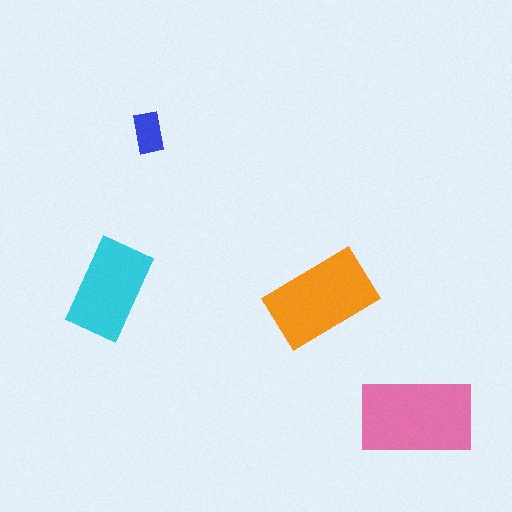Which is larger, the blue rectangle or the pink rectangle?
The pink one.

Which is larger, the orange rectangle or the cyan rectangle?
The orange one.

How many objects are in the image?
There are 4 objects in the image.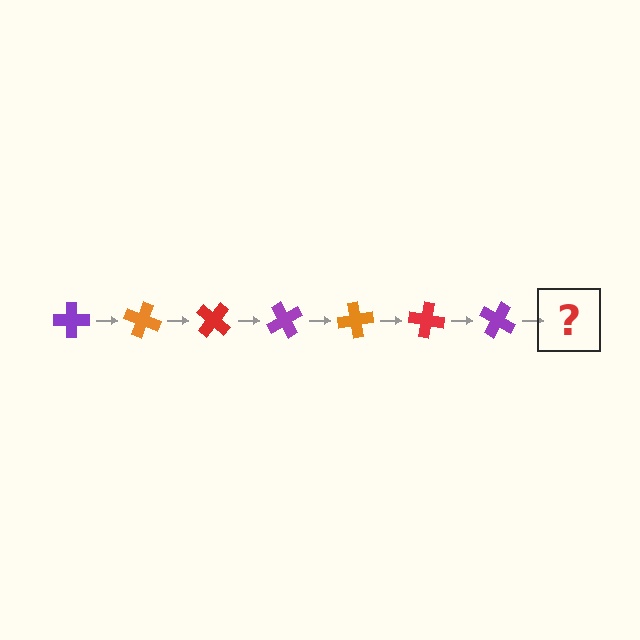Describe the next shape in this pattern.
It should be an orange cross, rotated 140 degrees from the start.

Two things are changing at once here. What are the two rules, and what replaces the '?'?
The two rules are that it rotates 20 degrees each step and the color cycles through purple, orange, and red. The '?' should be an orange cross, rotated 140 degrees from the start.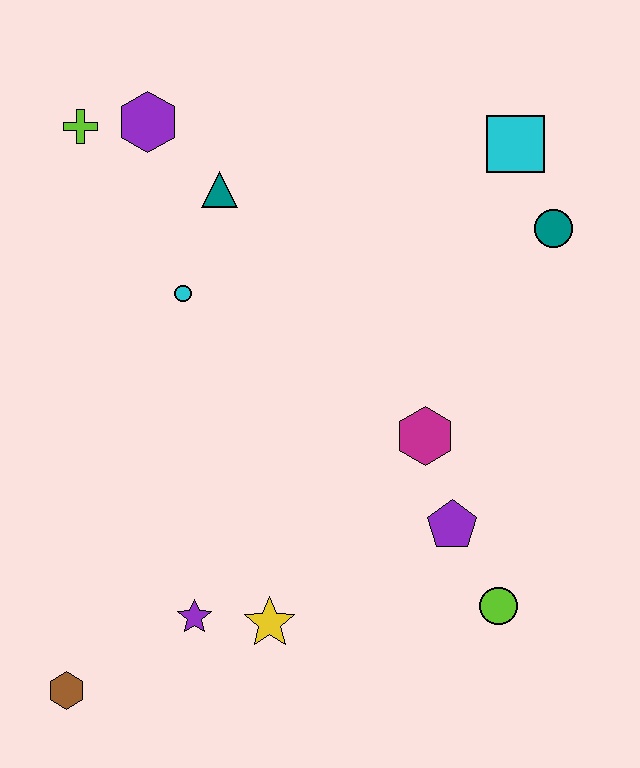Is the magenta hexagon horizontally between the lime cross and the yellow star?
No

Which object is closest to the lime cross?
The purple hexagon is closest to the lime cross.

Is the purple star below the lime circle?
Yes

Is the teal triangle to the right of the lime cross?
Yes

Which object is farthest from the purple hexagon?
The lime circle is farthest from the purple hexagon.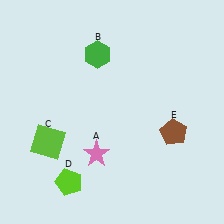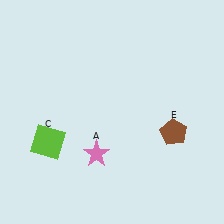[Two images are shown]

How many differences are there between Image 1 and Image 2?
There are 2 differences between the two images.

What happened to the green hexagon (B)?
The green hexagon (B) was removed in Image 2. It was in the top-left area of Image 1.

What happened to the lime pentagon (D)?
The lime pentagon (D) was removed in Image 2. It was in the bottom-left area of Image 1.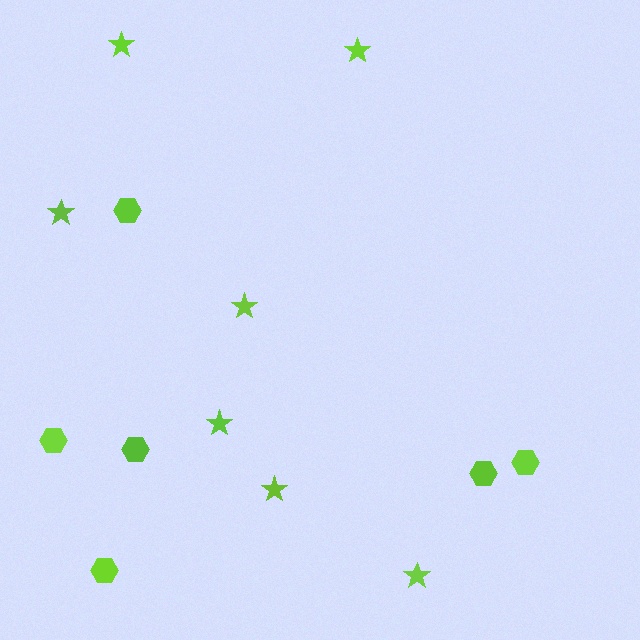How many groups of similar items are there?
There are 2 groups: one group of hexagons (6) and one group of stars (7).